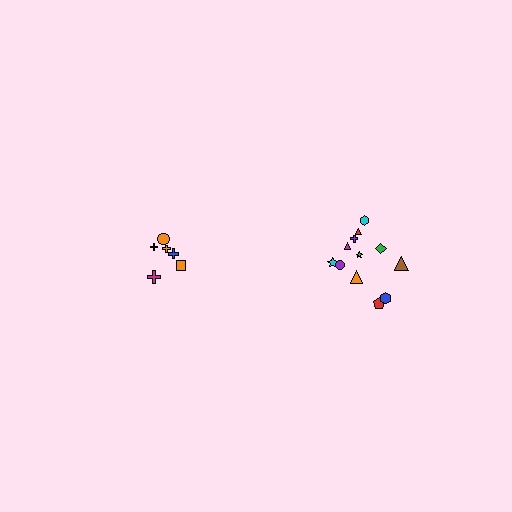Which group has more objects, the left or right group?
The right group.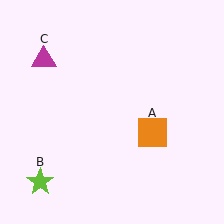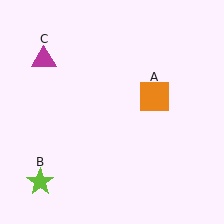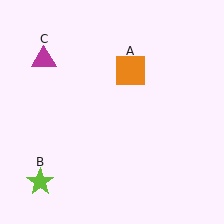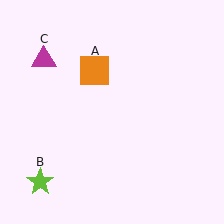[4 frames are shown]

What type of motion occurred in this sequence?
The orange square (object A) rotated counterclockwise around the center of the scene.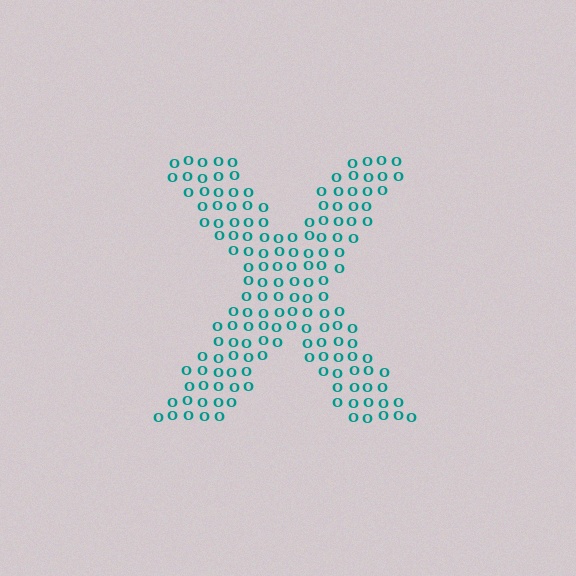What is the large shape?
The large shape is the letter X.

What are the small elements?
The small elements are letter O's.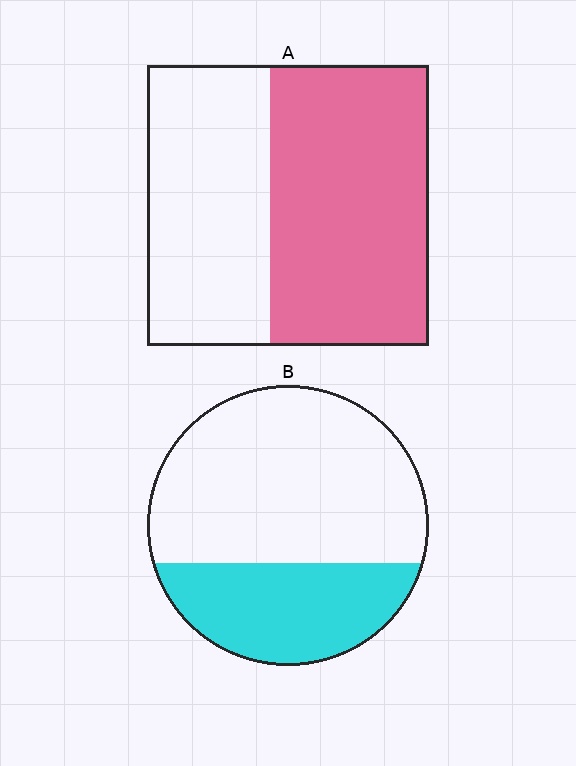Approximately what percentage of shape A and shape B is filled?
A is approximately 55% and B is approximately 35%.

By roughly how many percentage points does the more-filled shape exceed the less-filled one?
By roughly 25 percentage points (A over B).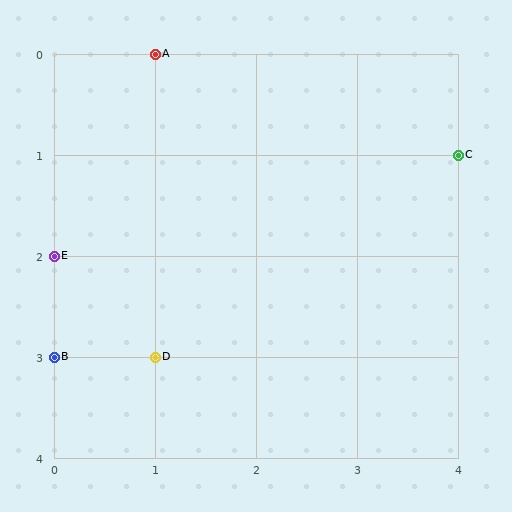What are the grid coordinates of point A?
Point A is at grid coordinates (1, 0).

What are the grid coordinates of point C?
Point C is at grid coordinates (4, 1).